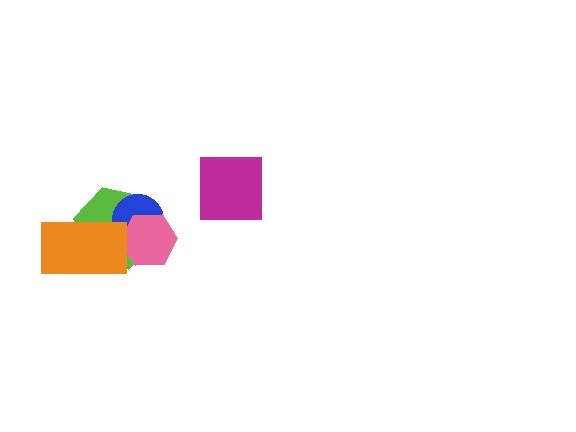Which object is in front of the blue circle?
The pink hexagon is in front of the blue circle.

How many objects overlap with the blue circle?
2 objects overlap with the blue circle.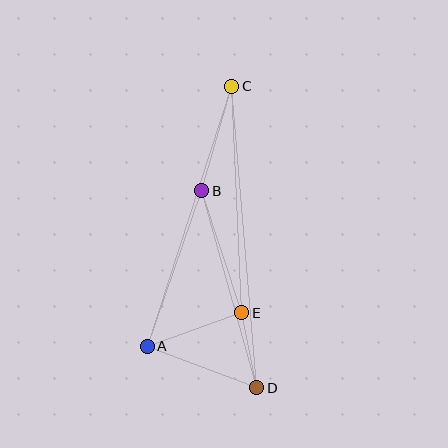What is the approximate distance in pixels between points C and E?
The distance between C and E is approximately 227 pixels.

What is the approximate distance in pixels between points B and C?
The distance between B and C is approximately 108 pixels.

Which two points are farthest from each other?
Points C and D are farthest from each other.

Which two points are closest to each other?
Points D and E are closest to each other.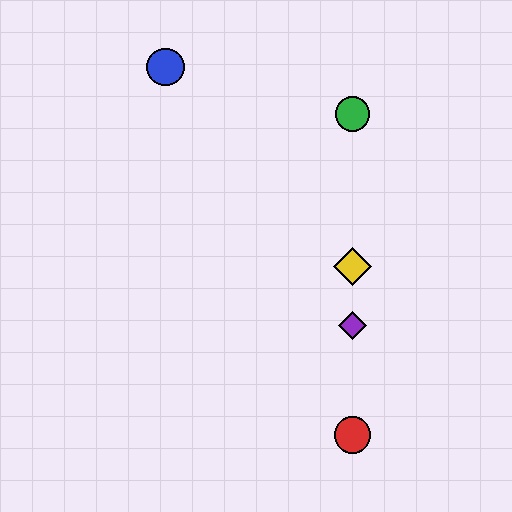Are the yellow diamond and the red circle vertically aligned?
Yes, both are at x≈353.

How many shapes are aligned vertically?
4 shapes (the red circle, the green circle, the yellow diamond, the purple diamond) are aligned vertically.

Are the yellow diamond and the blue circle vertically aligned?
No, the yellow diamond is at x≈353 and the blue circle is at x≈165.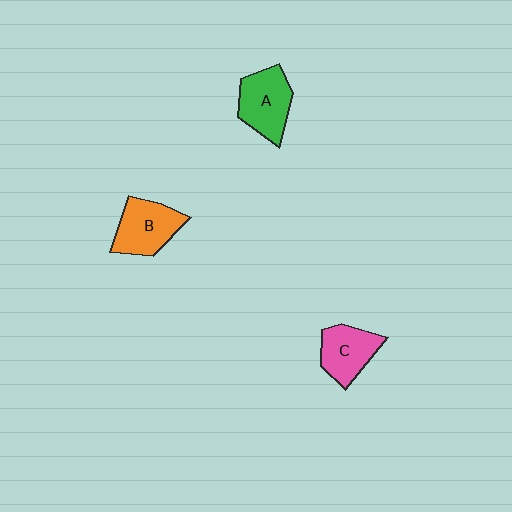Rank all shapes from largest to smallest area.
From largest to smallest: B (orange), A (green), C (pink).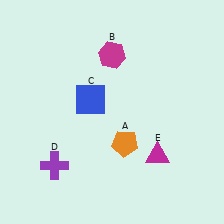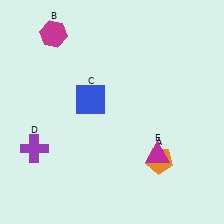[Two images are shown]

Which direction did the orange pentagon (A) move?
The orange pentagon (A) moved right.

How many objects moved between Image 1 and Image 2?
3 objects moved between the two images.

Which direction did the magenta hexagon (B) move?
The magenta hexagon (B) moved left.